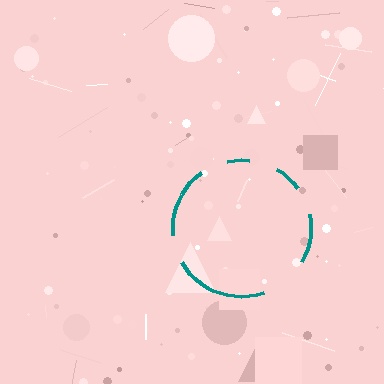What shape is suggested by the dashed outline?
The dashed outline suggests a circle.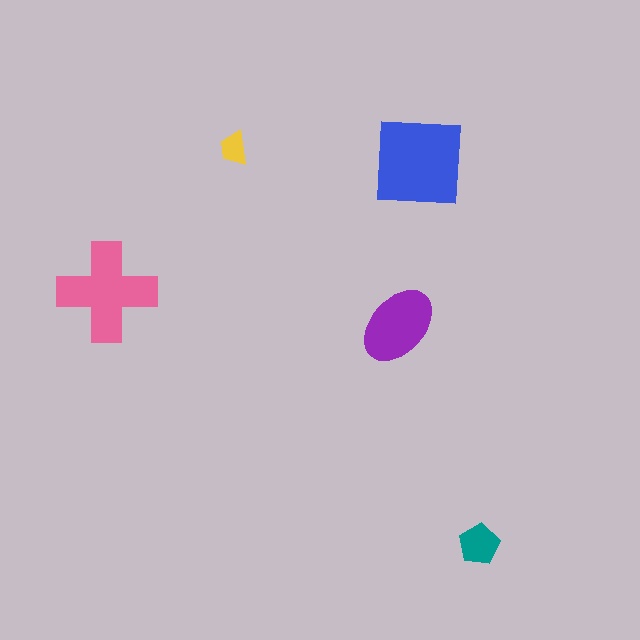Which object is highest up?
The yellow trapezoid is topmost.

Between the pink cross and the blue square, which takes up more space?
The blue square.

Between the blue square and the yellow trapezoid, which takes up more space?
The blue square.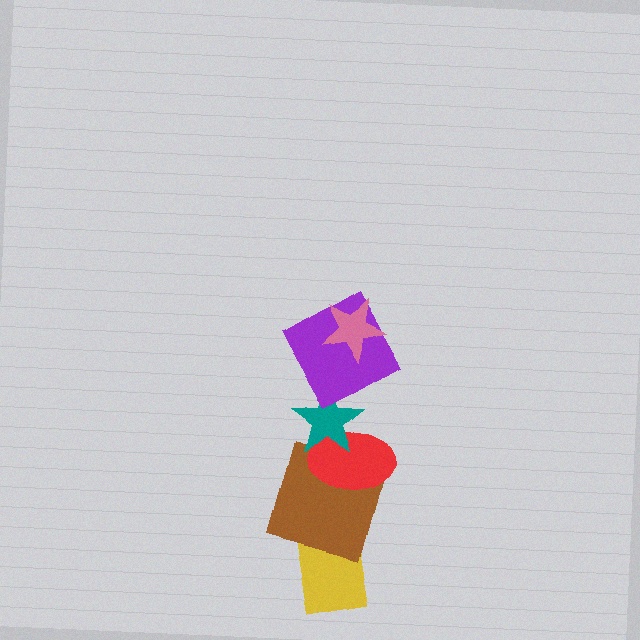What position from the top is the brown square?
The brown square is 5th from the top.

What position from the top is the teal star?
The teal star is 3rd from the top.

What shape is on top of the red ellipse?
The teal star is on top of the red ellipse.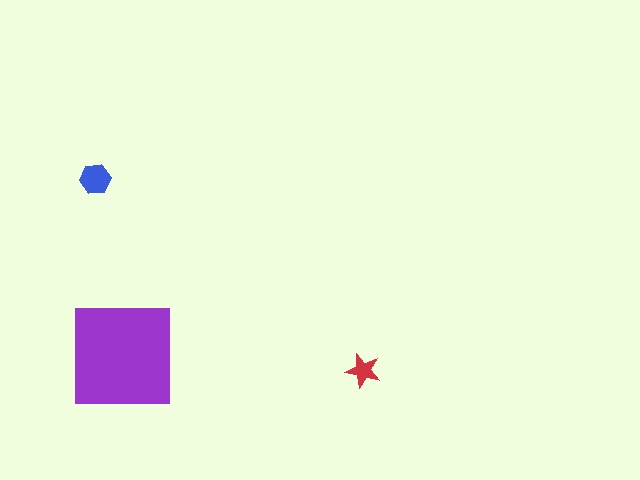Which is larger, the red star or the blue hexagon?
The blue hexagon.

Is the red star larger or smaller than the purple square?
Smaller.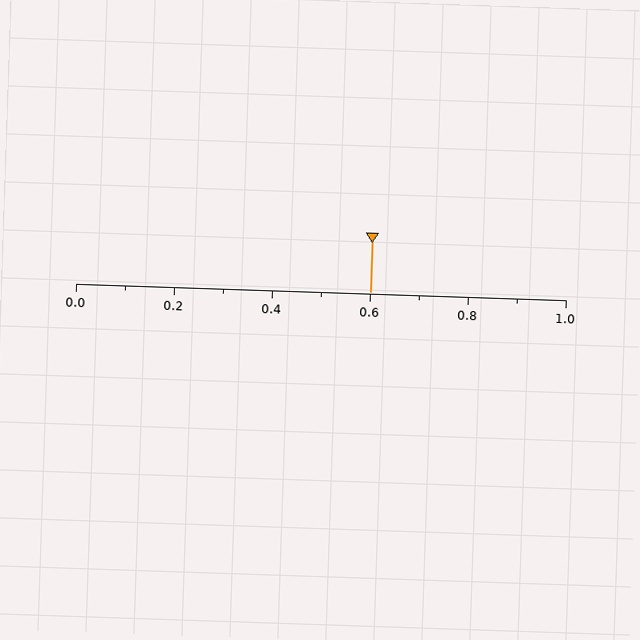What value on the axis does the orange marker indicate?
The marker indicates approximately 0.6.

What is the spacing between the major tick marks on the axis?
The major ticks are spaced 0.2 apart.